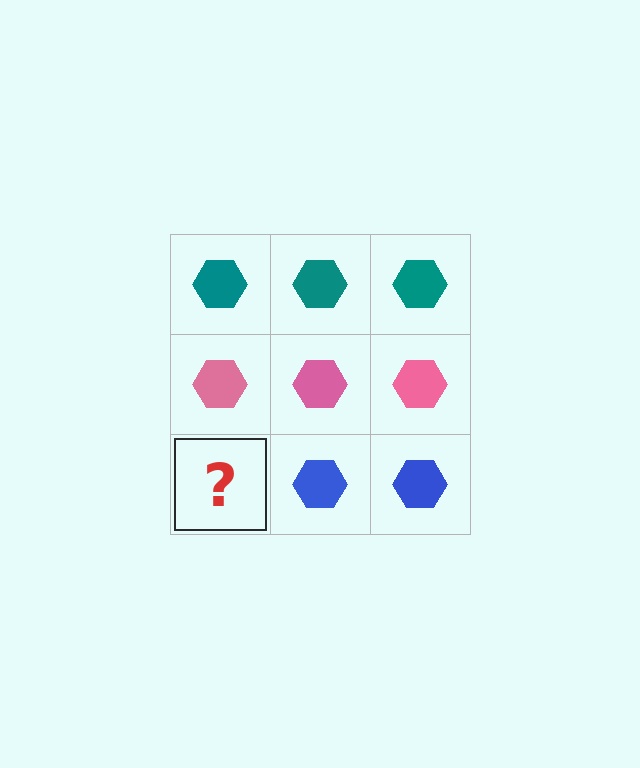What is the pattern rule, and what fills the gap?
The rule is that each row has a consistent color. The gap should be filled with a blue hexagon.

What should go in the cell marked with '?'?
The missing cell should contain a blue hexagon.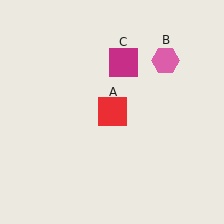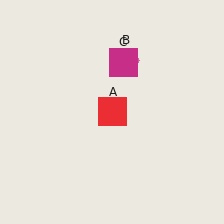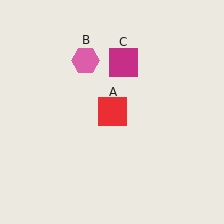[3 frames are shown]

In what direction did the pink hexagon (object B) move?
The pink hexagon (object B) moved left.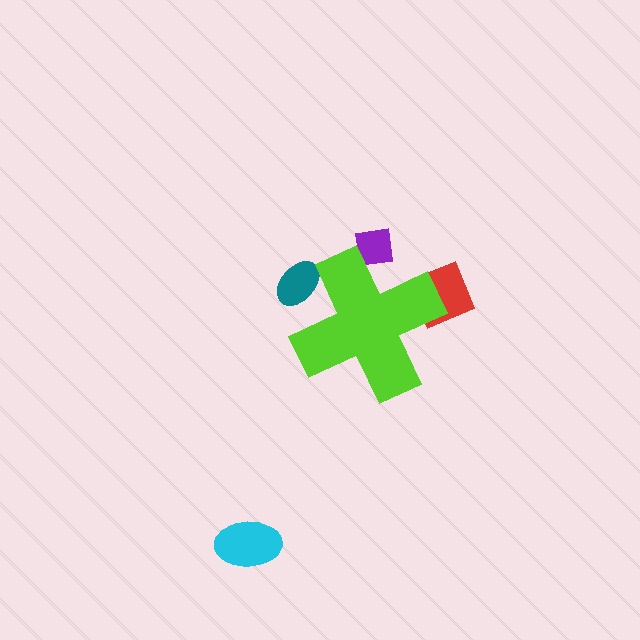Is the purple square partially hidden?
Yes, the purple square is partially hidden behind the lime cross.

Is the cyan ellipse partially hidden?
No, the cyan ellipse is fully visible.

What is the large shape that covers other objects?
A lime cross.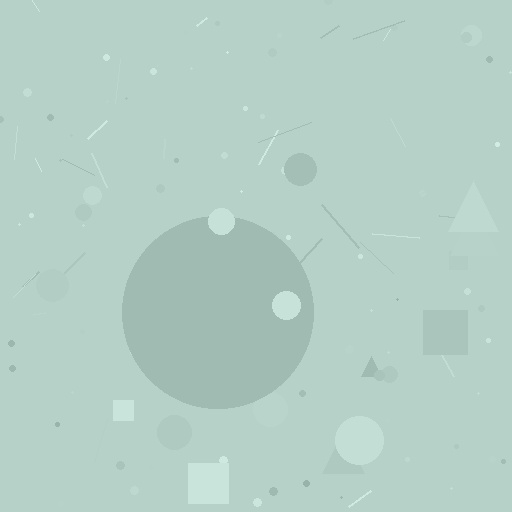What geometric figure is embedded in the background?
A circle is embedded in the background.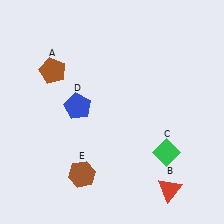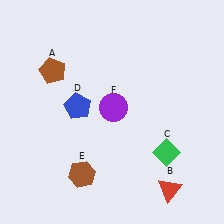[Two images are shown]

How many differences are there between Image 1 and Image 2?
There is 1 difference between the two images.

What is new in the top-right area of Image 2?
A purple circle (F) was added in the top-right area of Image 2.